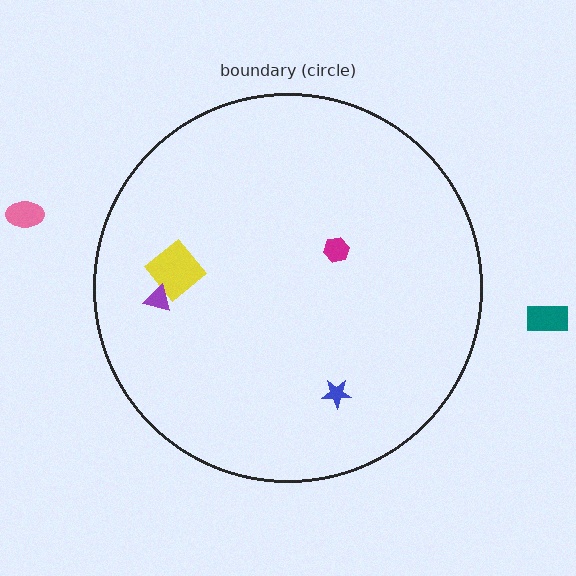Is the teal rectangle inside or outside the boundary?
Outside.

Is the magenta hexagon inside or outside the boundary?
Inside.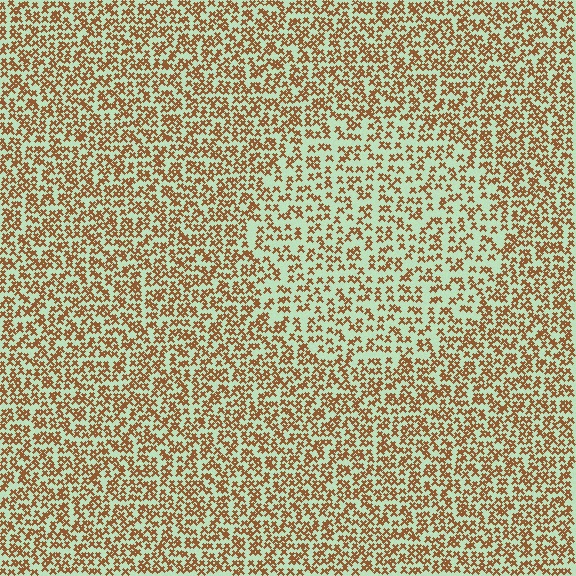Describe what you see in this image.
The image contains small brown elements arranged at two different densities. A circle-shaped region is visible where the elements are less densely packed than the surrounding area.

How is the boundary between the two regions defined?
The boundary is defined by a change in element density (approximately 1.6x ratio). All elements are the same color, size, and shape.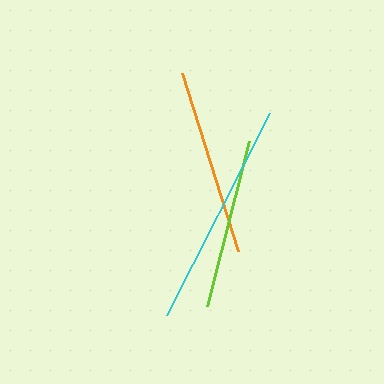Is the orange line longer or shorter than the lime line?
The orange line is longer than the lime line.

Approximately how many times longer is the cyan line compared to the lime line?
The cyan line is approximately 1.3 times the length of the lime line.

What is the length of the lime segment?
The lime segment is approximately 170 pixels long.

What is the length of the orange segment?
The orange segment is approximately 187 pixels long.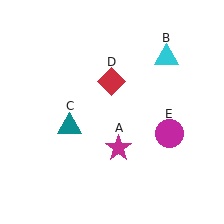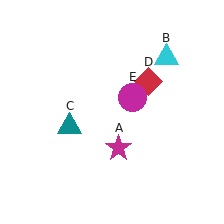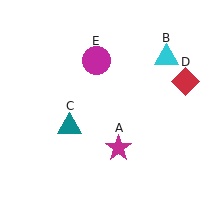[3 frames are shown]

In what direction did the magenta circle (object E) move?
The magenta circle (object E) moved up and to the left.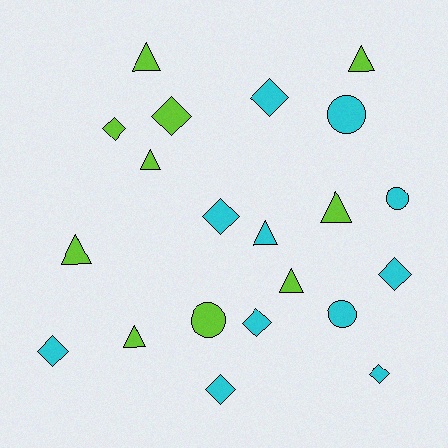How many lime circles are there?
There is 1 lime circle.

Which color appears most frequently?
Cyan, with 11 objects.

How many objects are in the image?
There are 21 objects.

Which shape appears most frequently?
Diamond, with 9 objects.